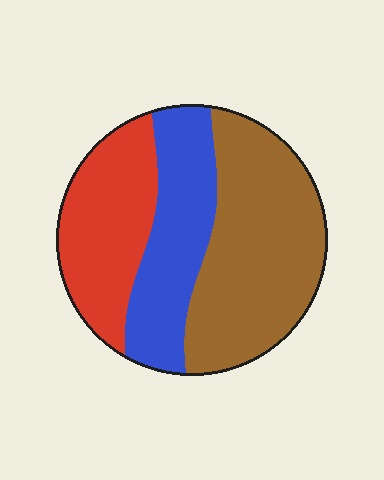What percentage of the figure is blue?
Blue covers 27% of the figure.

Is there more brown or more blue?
Brown.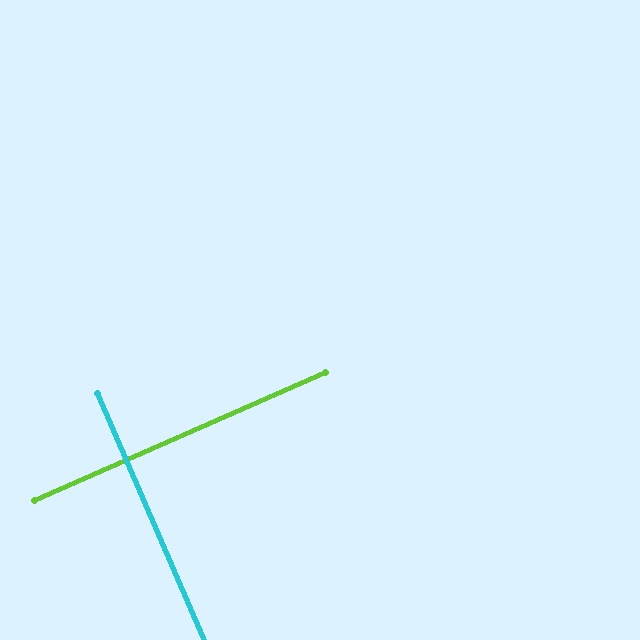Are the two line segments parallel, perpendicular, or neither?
Perpendicular — they meet at approximately 90°.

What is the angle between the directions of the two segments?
Approximately 90 degrees.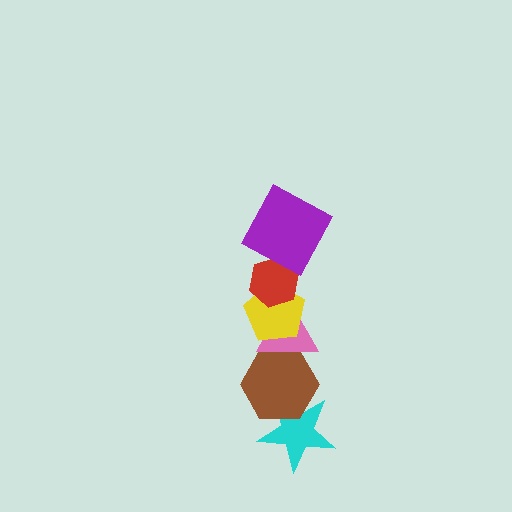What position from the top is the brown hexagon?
The brown hexagon is 5th from the top.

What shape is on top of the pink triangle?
The yellow pentagon is on top of the pink triangle.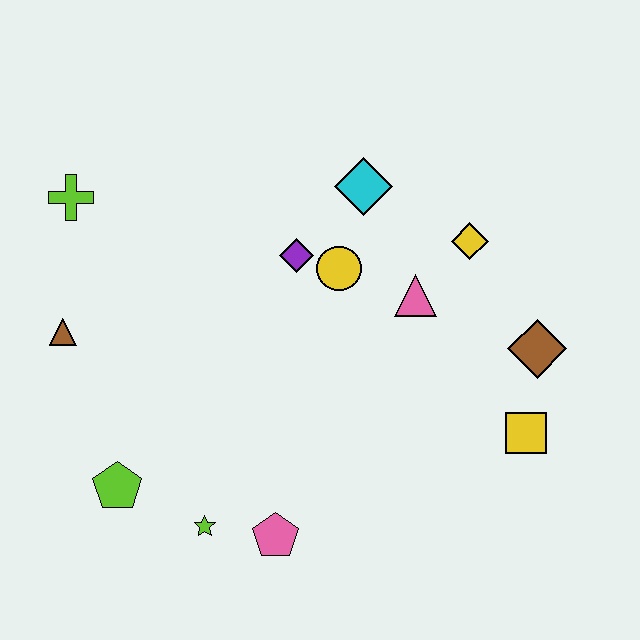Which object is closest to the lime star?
The pink pentagon is closest to the lime star.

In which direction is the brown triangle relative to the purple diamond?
The brown triangle is to the left of the purple diamond.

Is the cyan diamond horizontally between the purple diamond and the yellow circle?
No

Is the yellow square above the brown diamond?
No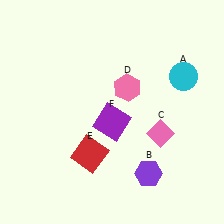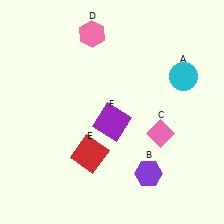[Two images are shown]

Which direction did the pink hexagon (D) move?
The pink hexagon (D) moved up.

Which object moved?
The pink hexagon (D) moved up.